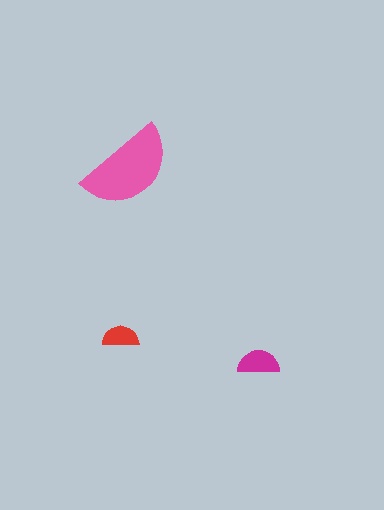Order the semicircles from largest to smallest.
the pink one, the magenta one, the red one.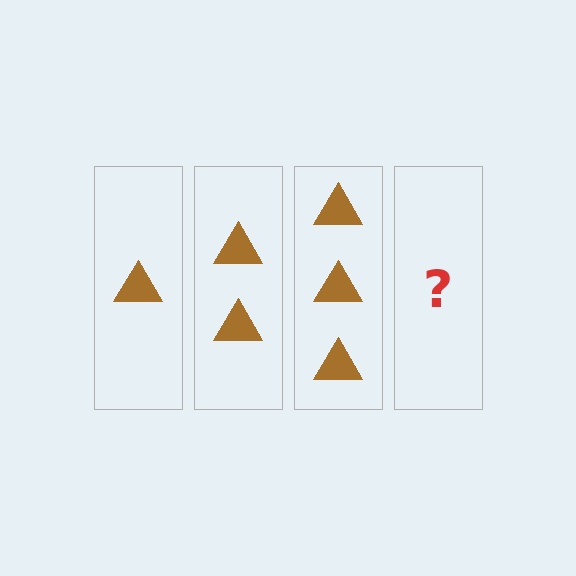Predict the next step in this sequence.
The next step is 4 triangles.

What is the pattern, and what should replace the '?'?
The pattern is that each step adds one more triangle. The '?' should be 4 triangles.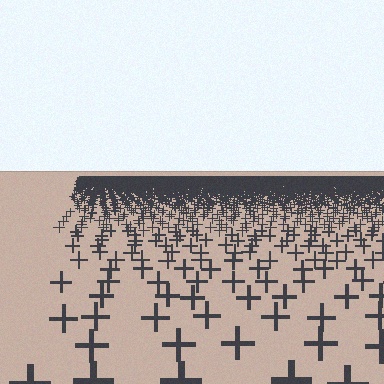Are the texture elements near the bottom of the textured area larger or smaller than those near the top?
Larger. Near the bottom, elements are closer to the viewer and appear at a bigger on-screen size.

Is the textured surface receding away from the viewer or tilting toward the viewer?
The surface is receding away from the viewer. Texture elements get smaller and denser toward the top.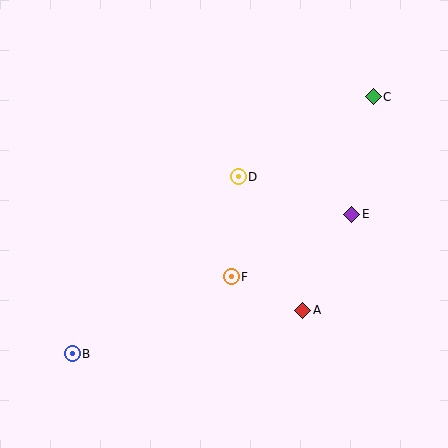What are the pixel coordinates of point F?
Point F is at (231, 277).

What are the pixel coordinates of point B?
Point B is at (72, 354).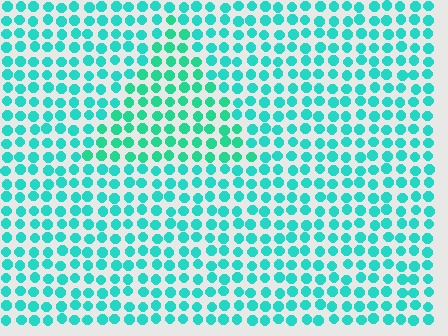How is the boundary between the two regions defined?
The boundary is defined purely by a slight shift in hue (about 18 degrees). Spacing, size, and orientation are identical on both sides.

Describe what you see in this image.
The image is filled with small cyan elements in a uniform arrangement. A triangle-shaped region is visible where the elements are tinted to a slightly different hue, forming a subtle color boundary.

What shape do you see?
I see a triangle.